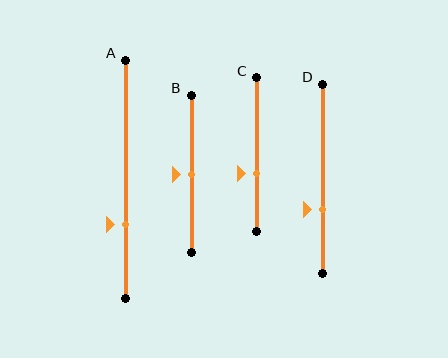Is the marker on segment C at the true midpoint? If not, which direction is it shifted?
No, the marker on segment C is shifted downward by about 12% of the segment length.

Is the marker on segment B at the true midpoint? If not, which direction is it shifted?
Yes, the marker on segment B is at the true midpoint.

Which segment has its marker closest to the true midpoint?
Segment B has its marker closest to the true midpoint.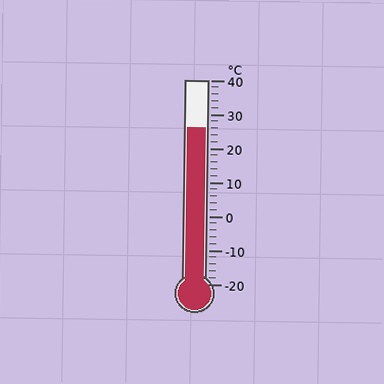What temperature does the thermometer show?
The thermometer shows approximately 26°C.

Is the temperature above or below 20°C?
The temperature is above 20°C.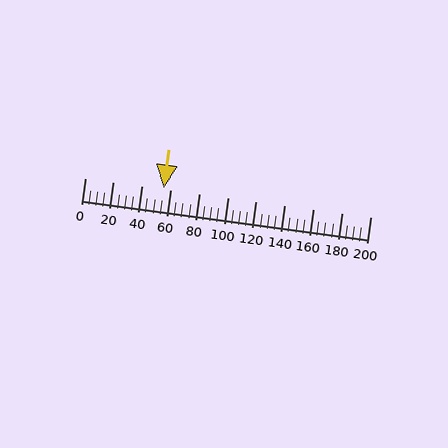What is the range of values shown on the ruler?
The ruler shows values from 0 to 200.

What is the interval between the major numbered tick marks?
The major tick marks are spaced 20 units apart.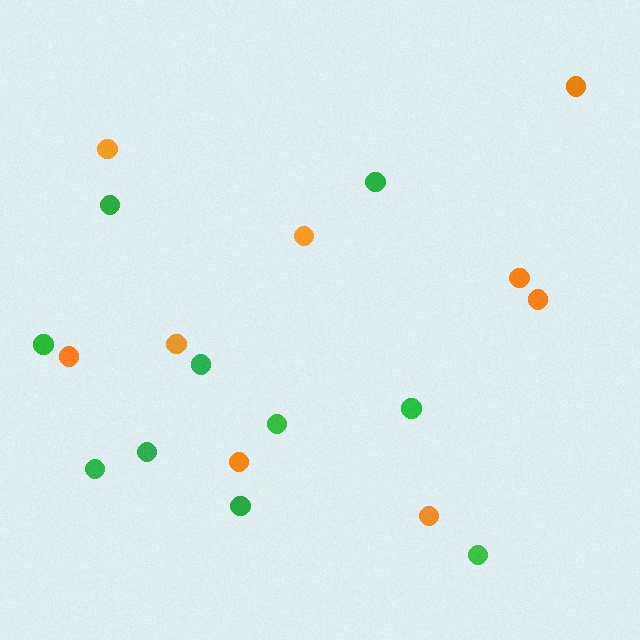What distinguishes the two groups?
There are 2 groups: one group of orange circles (9) and one group of green circles (10).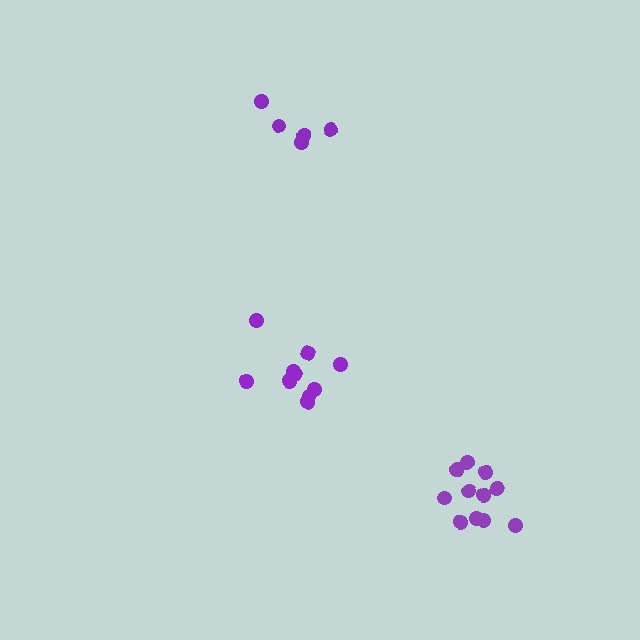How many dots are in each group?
Group 1: 10 dots, Group 2: 5 dots, Group 3: 11 dots (26 total).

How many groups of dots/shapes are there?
There are 3 groups.